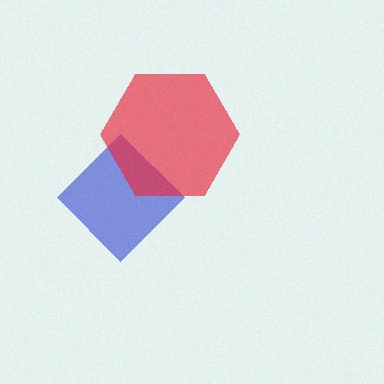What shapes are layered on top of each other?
The layered shapes are: a blue diamond, a red hexagon.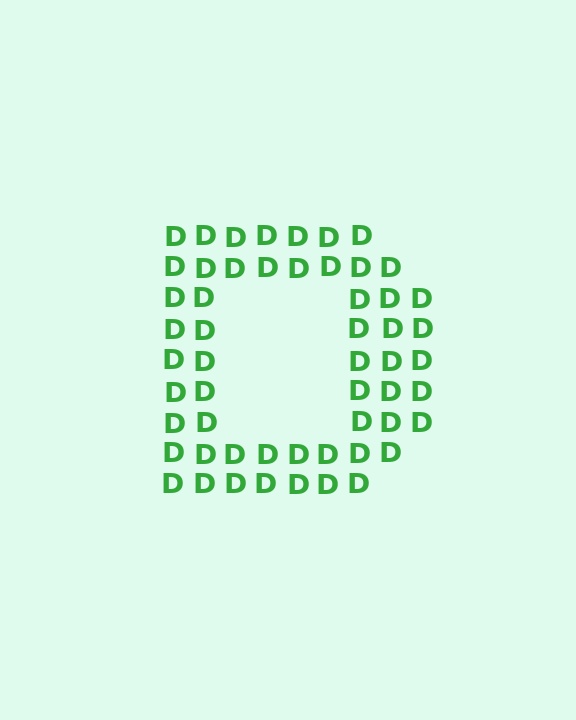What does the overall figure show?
The overall figure shows the letter D.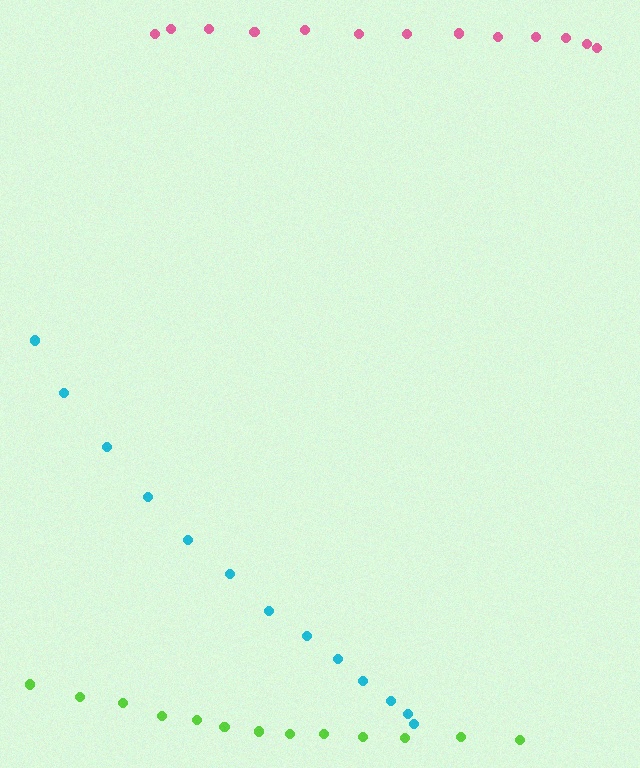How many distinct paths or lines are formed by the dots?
There are 3 distinct paths.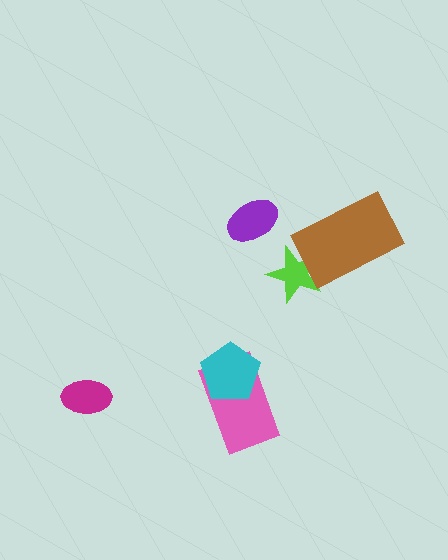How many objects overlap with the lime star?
1 object overlaps with the lime star.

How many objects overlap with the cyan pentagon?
1 object overlaps with the cyan pentagon.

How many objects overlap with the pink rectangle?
1 object overlaps with the pink rectangle.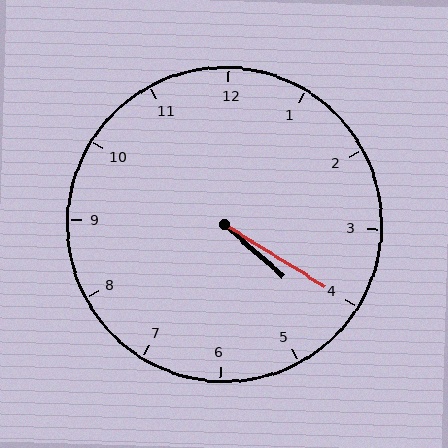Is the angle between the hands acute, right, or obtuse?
It is acute.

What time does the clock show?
4:20.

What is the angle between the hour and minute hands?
Approximately 10 degrees.